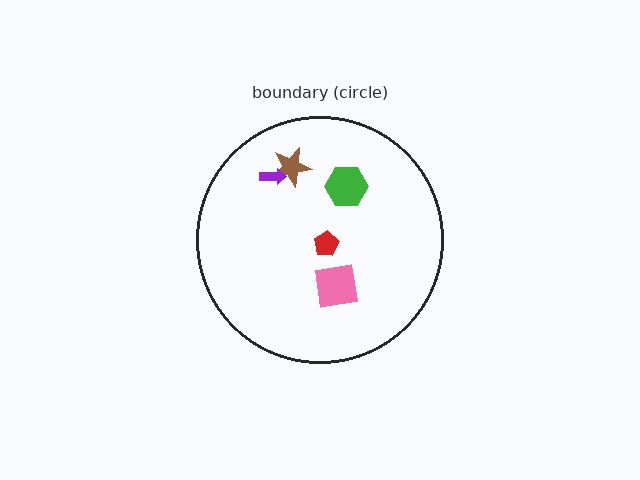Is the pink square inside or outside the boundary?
Inside.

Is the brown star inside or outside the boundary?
Inside.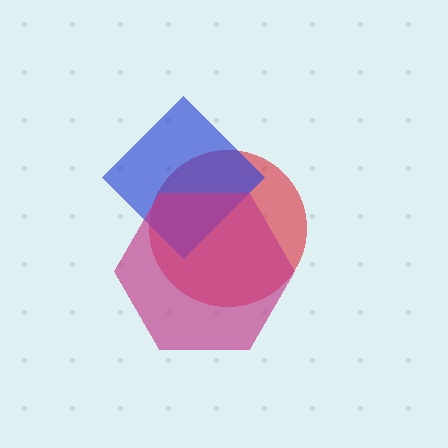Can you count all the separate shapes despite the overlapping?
Yes, there are 3 separate shapes.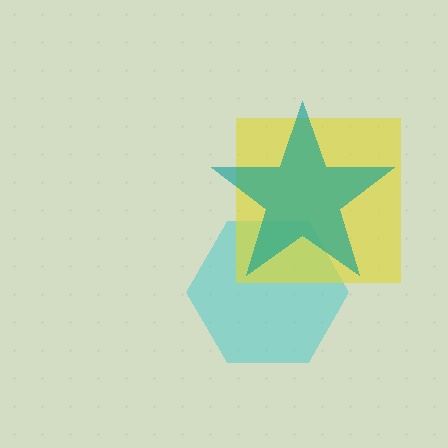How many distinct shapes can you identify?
There are 3 distinct shapes: a cyan hexagon, a yellow square, a teal star.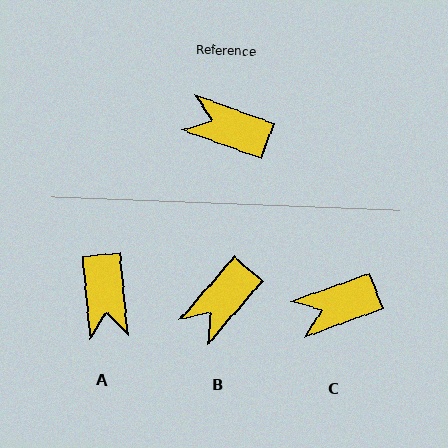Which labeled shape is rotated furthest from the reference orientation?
A, about 116 degrees away.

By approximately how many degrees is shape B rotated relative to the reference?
Approximately 69 degrees counter-clockwise.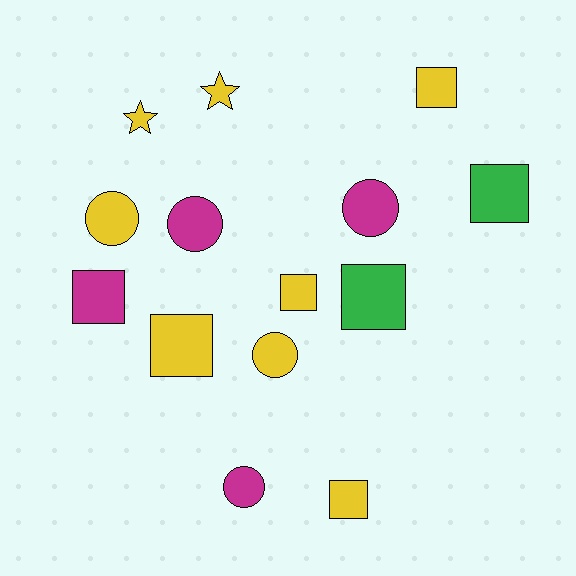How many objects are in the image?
There are 14 objects.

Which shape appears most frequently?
Square, with 7 objects.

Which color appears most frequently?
Yellow, with 8 objects.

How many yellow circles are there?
There are 2 yellow circles.